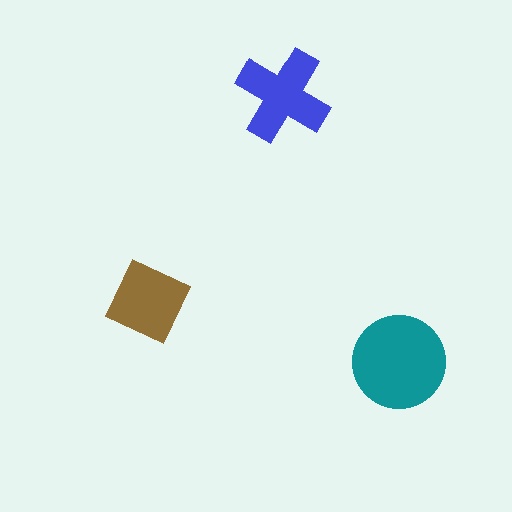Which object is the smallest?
The brown diamond.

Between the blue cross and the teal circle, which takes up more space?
The teal circle.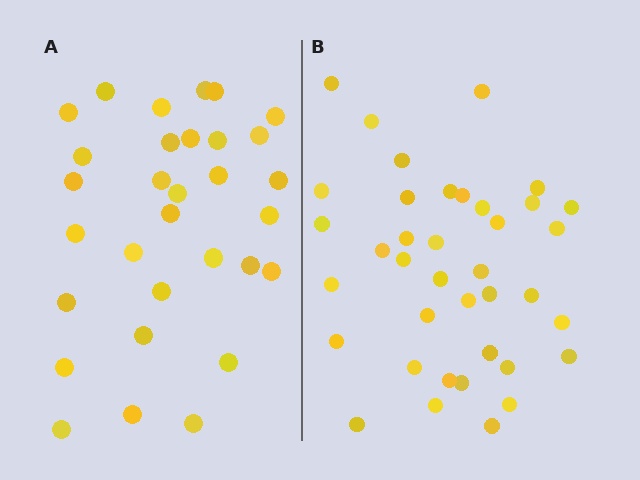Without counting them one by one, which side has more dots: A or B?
Region B (the right region) has more dots.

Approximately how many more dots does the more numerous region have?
Region B has roughly 8 or so more dots than region A.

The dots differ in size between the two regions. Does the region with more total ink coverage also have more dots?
No. Region A has more total ink coverage because its dots are larger, but region B actually contains more individual dots. Total area can be misleading — the number of items is what matters here.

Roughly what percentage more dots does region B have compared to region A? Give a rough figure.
About 25% more.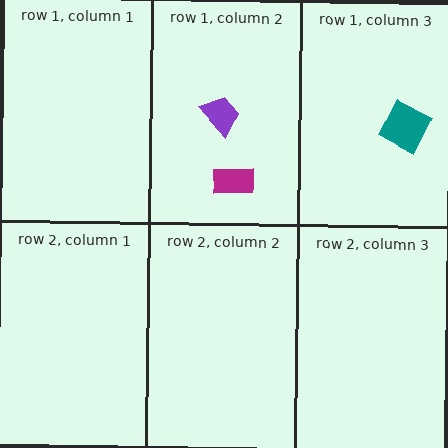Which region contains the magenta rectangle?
The row 1, column 2 region.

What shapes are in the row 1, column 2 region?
The magenta rectangle, the purple trapezoid.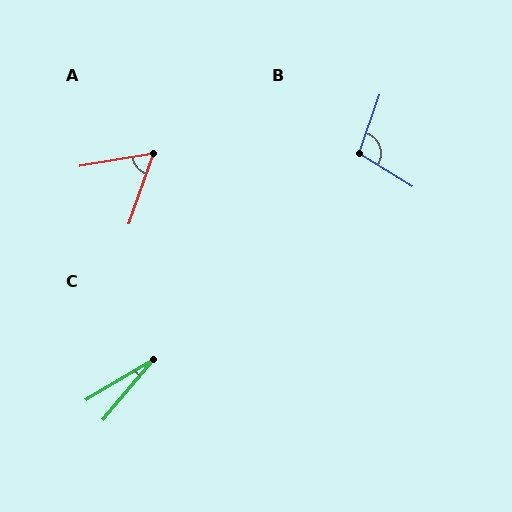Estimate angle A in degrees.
Approximately 61 degrees.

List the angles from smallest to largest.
C (20°), A (61°), B (102°).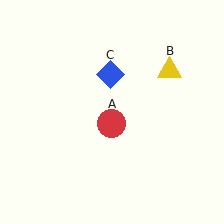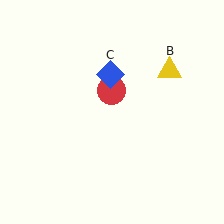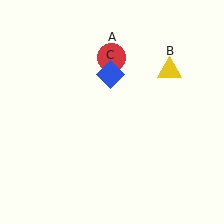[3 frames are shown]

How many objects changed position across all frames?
1 object changed position: red circle (object A).